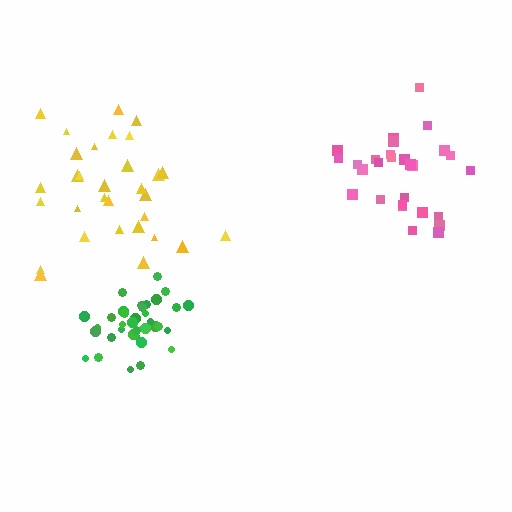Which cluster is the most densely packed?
Green.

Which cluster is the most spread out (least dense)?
Yellow.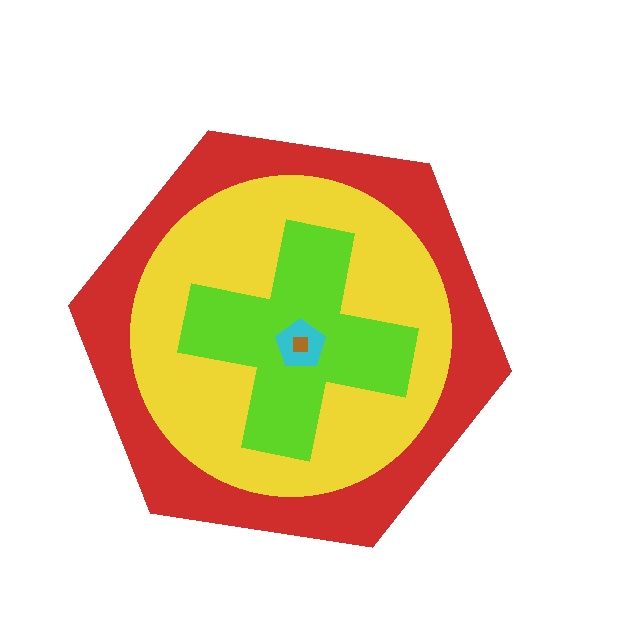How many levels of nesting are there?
5.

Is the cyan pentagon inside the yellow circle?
Yes.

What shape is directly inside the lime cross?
The cyan pentagon.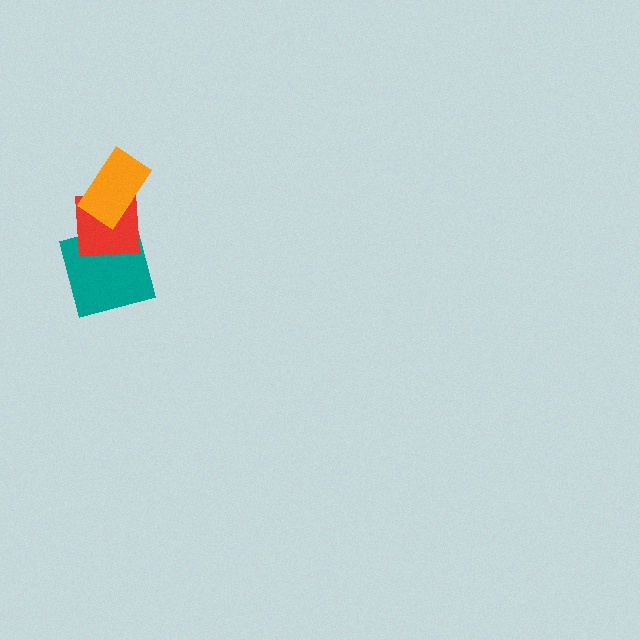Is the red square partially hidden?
Yes, it is partially covered by another shape.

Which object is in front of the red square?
The orange rectangle is in front of the red square.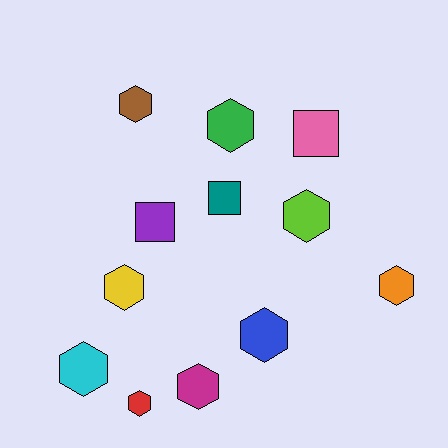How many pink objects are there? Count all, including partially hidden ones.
There is 1 pink object.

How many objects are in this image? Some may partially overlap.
There are 12 objects.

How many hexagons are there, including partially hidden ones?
There are 9 hexagons.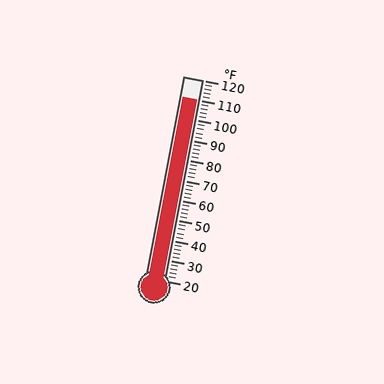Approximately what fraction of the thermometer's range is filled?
The thermometer is filled to approximately 90% of its range.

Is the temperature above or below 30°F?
The temperature is above 30°F.